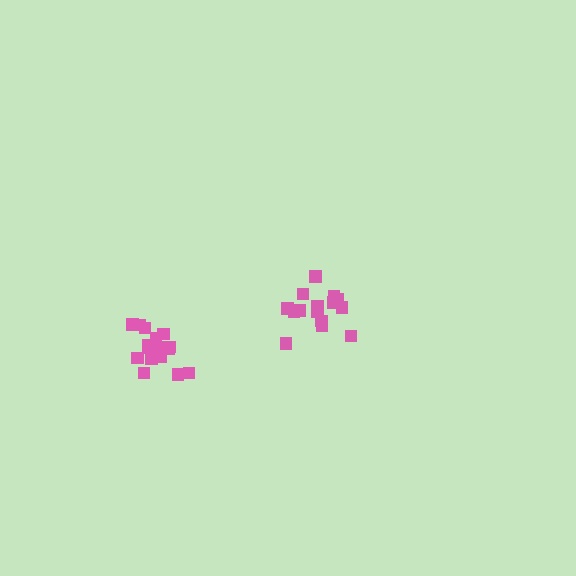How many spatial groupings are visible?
There are 2 spatial groupings.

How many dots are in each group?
Group 1: 15 dots, Group 2: 18 dots (33 total).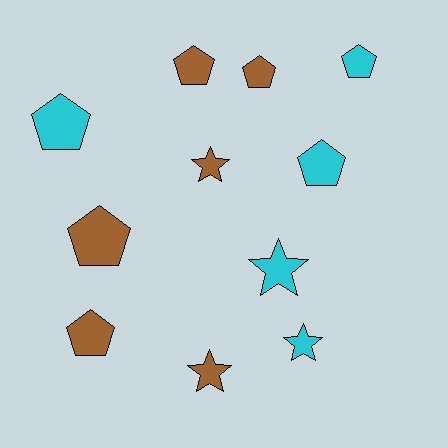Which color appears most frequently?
Brown, with 6 objects.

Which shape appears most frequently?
Pentagon, with 7 objects.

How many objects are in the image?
There are 11 objects.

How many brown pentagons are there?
There are 4 brown pentagons.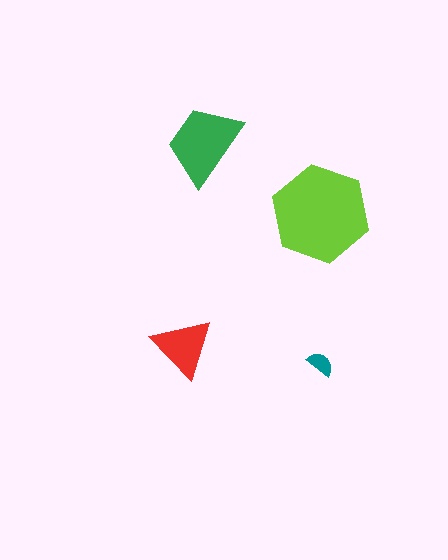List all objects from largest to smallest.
The lime hexagon, the green trapezoid, the red triangle, the teal semicircle.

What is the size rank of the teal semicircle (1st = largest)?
4th.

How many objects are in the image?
There are 4 objects in the image.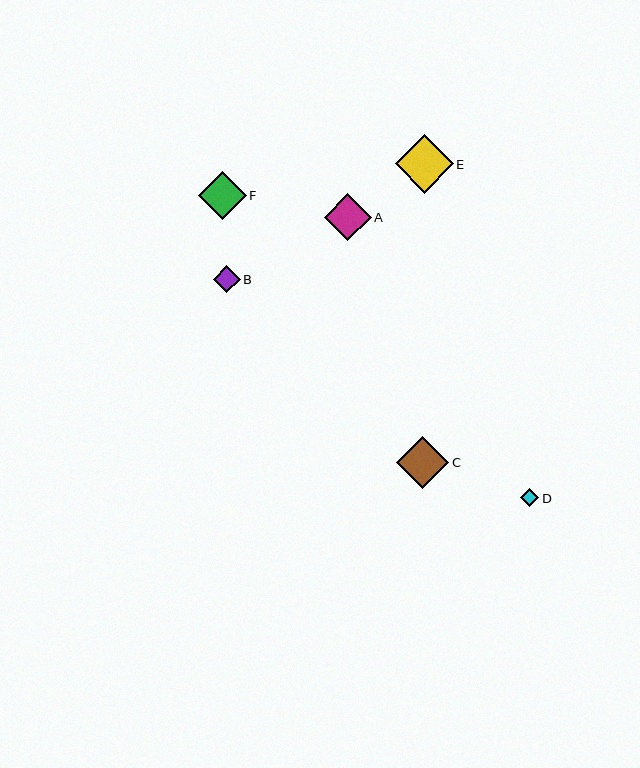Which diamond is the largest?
Diamond E is the largest with a size of approximately 58 pixels.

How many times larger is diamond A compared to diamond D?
Diamond A is approximately 2.6 times the size of diamond D.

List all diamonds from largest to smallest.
From largest to smallest: E, C, F, A, B, D.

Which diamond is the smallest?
Diamond D is the smallest with a size of approximately 18 pixels.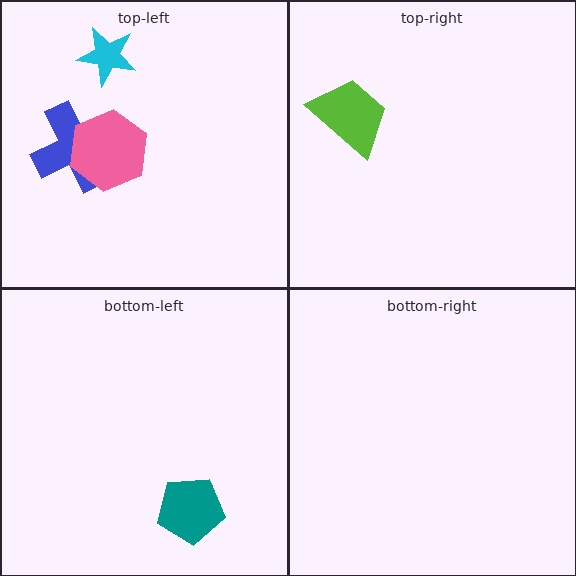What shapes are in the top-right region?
The lime trapezoid.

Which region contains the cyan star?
The top-left region.